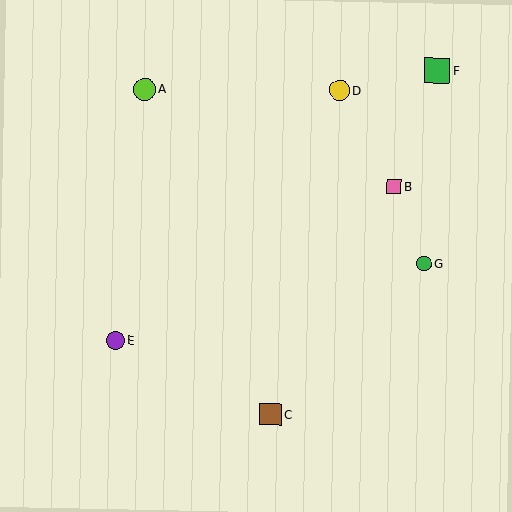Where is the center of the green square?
The center of the green square is at (437, 71).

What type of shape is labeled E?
Shape E is a purple circle.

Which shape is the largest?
The green square (labeled F) is the largest.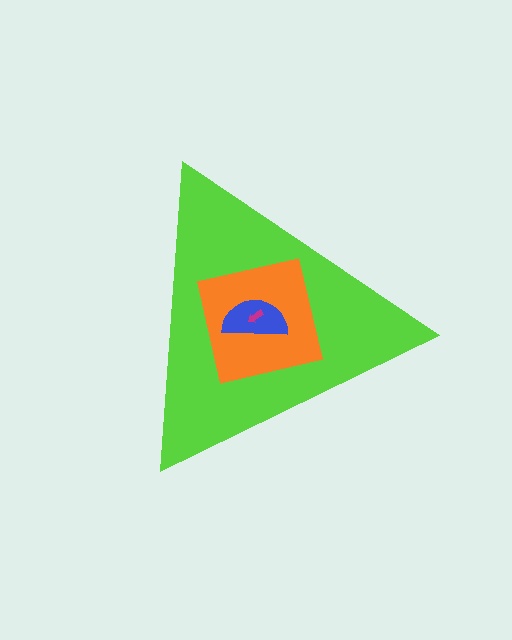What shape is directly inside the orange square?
The blue semicircle.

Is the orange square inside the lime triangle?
Yes.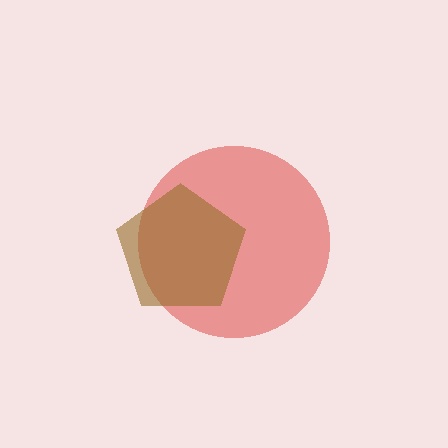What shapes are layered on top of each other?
The layered shapes are: a red circle, a brown pentagon.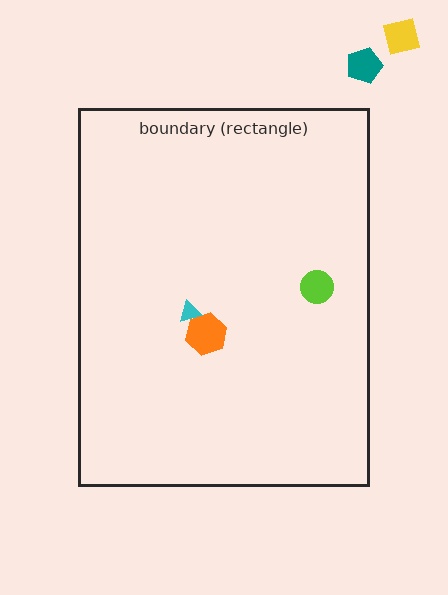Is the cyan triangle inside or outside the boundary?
Inside.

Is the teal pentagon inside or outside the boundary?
Outside.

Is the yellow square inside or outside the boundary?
Outside.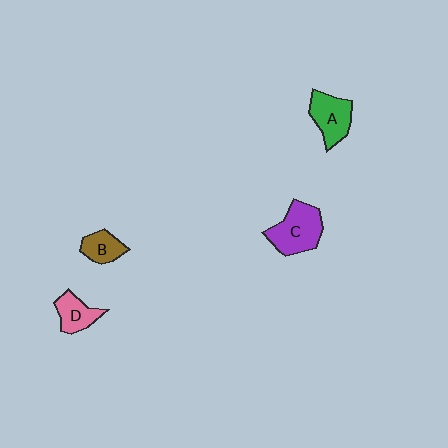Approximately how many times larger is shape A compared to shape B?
Approximately 1.5 times.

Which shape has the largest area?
Shape C (purple).